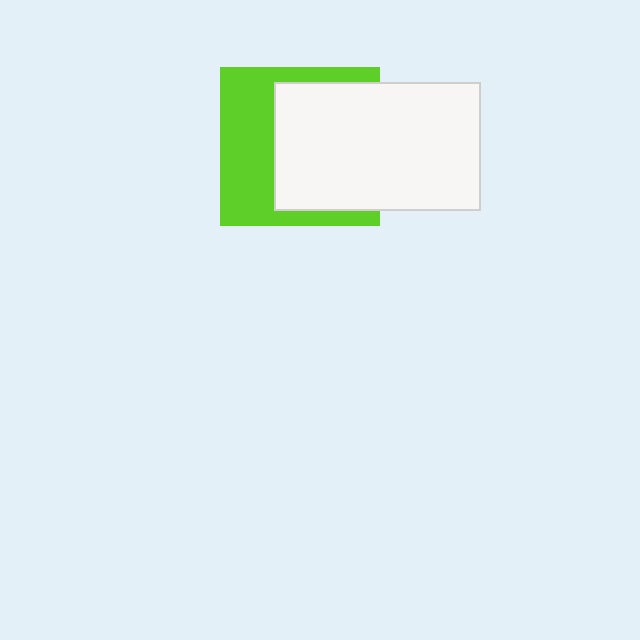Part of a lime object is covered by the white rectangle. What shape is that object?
It is a square.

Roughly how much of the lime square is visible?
About half of it is visible (roughly 45%).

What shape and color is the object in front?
The object in front is a white rectangle.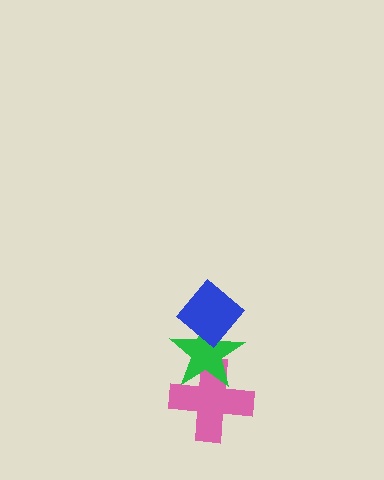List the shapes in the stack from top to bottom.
From top to bottom: the blue diamond, the green star, the pink cross.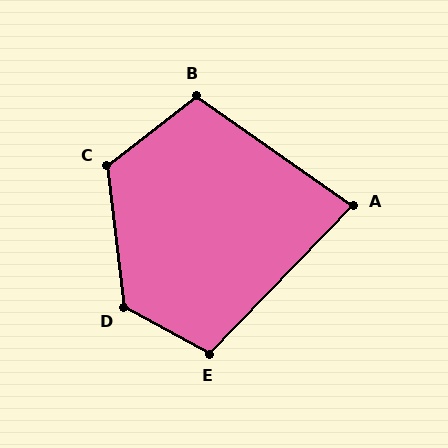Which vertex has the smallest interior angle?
A, at approximately 81 degrees.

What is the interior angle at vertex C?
Approximately 121 degrees (obtuse).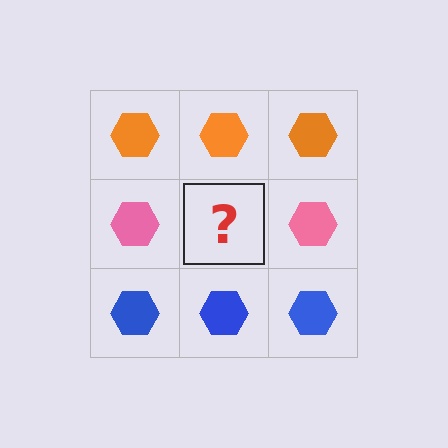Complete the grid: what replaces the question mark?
The question mark should be replaced with a pink hexagon.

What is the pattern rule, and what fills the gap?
The rule is that each row has a consistent color. The gap should be filled with a pink hexagon.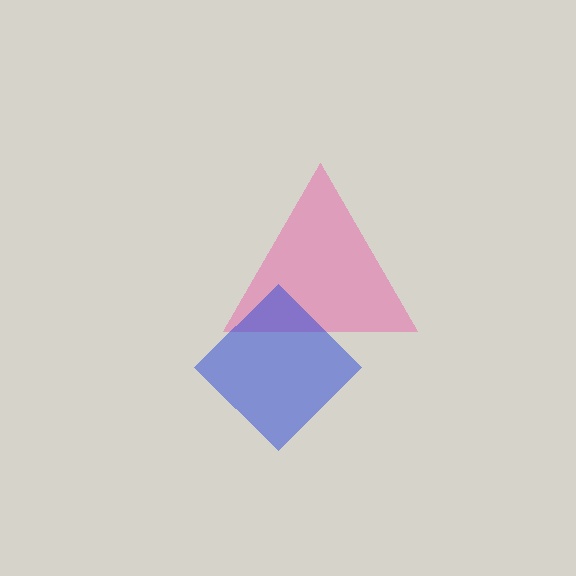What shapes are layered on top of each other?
The layered shapes are: a pink triangle, a blue diamond.